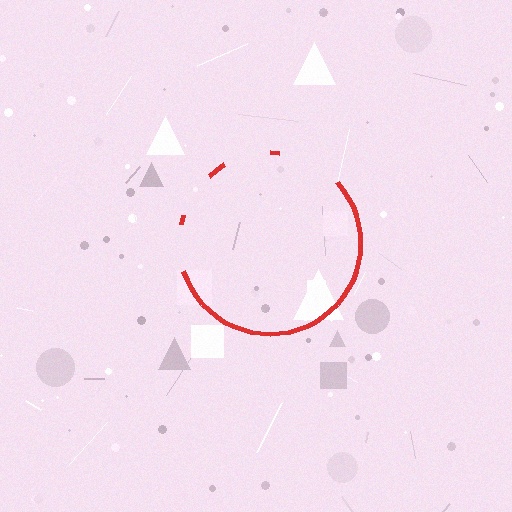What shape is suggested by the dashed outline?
The dashed outline suggests a circle.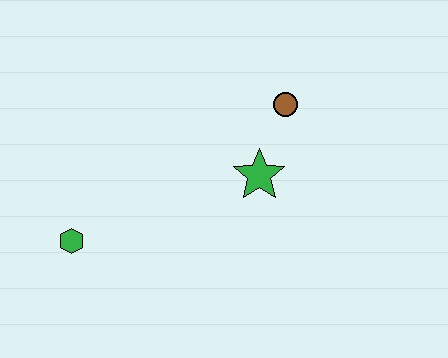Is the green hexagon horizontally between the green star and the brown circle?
No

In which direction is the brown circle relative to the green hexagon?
The brown circle is to the right of the green hexagon.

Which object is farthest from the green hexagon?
The brown circle is farthest from the green hexagon.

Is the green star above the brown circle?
No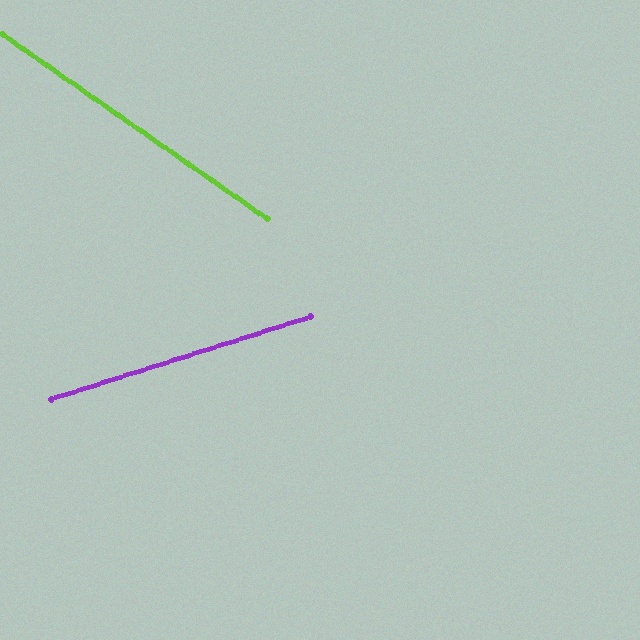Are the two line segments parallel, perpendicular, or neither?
Neither parallel nor perpendicular — they differ by about 52°.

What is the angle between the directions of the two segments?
Approximately 52 degrees.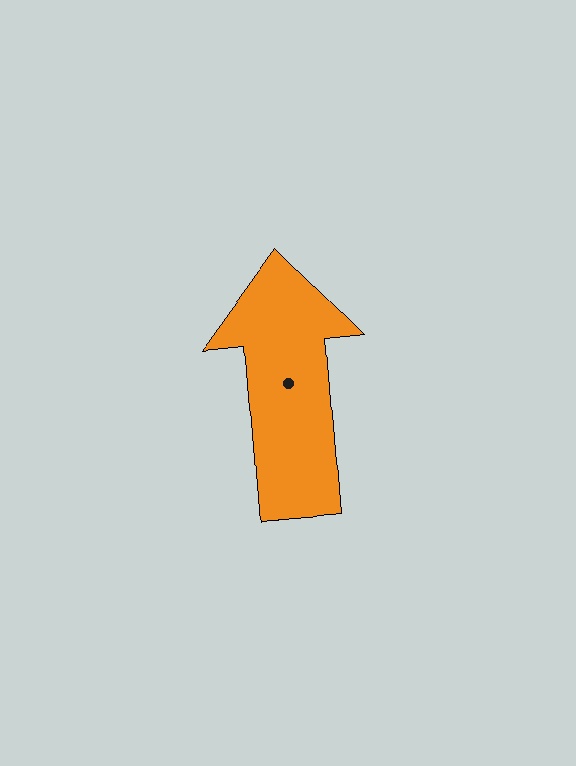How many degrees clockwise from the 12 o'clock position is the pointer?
Approximately 355 degrees.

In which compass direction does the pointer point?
North.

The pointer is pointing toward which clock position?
Roughly 12 o'clock.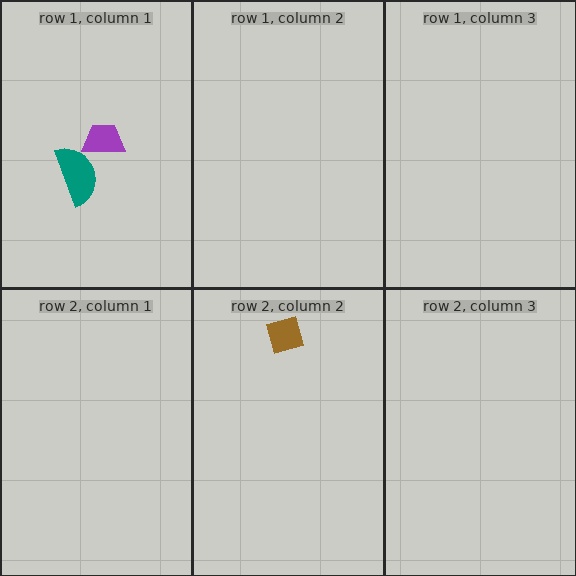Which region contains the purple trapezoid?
The row 1, column 1 region.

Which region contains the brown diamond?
The row 2, column 2 region.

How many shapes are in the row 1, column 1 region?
2.